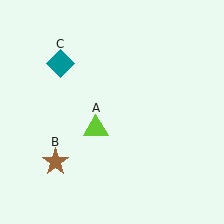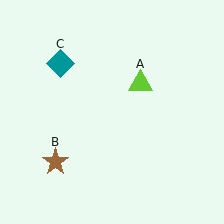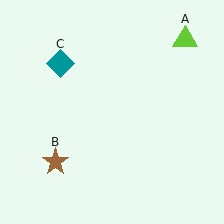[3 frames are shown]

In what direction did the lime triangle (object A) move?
The lime triangle (object A) moved up and to the right.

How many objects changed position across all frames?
1 object changed position: lime triangle (object A).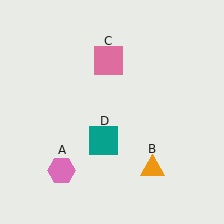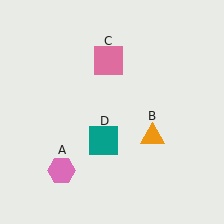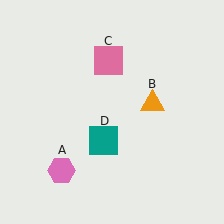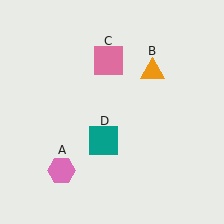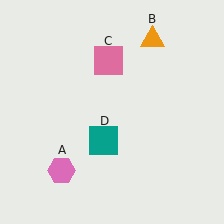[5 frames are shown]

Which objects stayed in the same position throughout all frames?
Pink hexagon (object A) and pink square (object C) and teal square (object D) remained stationary.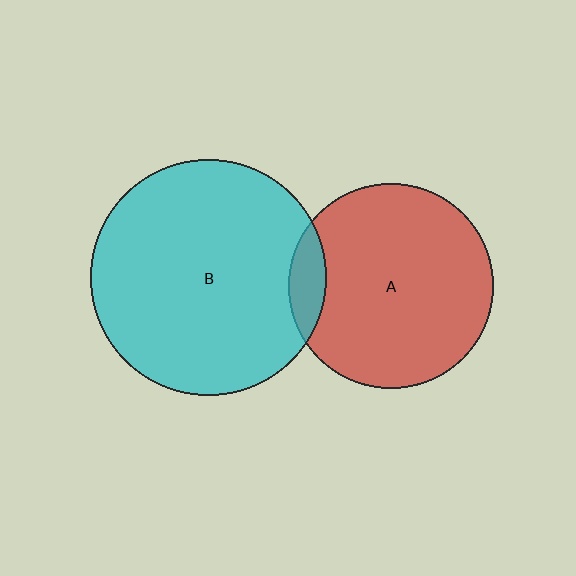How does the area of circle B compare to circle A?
Approximately 1.3 times.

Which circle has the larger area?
Circle B (cyan).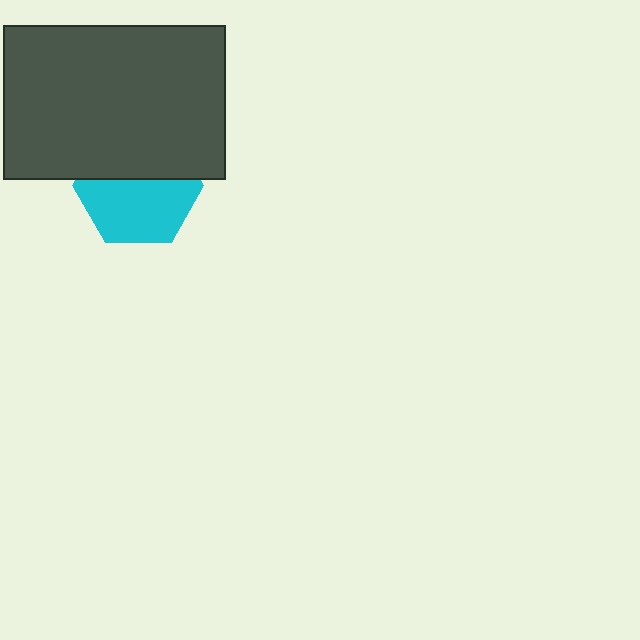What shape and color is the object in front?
The object in front is a dark gray rectangle.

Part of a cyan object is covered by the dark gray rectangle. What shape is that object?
It is a hexagon.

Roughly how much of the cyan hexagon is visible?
About half of it is visible (roughly 57%).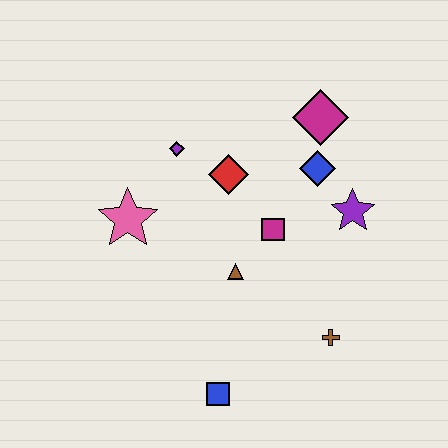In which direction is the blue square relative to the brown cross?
The blue square is to the left of the brown cross.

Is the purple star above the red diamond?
No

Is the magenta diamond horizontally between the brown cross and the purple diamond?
Yes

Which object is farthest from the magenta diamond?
The blue square is farthest from the magenta diamond.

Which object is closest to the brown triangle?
The magenta square is closest to the brown triangle.